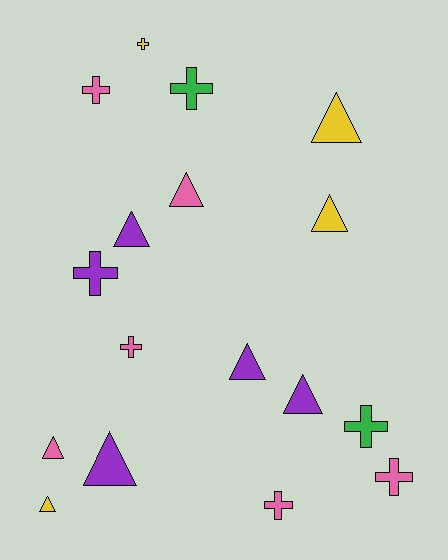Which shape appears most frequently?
Triangle, with 9 objects.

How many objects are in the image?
There are 17 objects.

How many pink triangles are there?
There are 2 pink triangles.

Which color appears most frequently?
Pink, with 6 objects.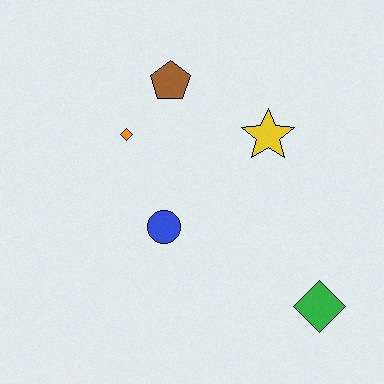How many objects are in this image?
There are 5 objects.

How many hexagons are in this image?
There are no hexagons.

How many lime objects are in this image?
There are no lime objects.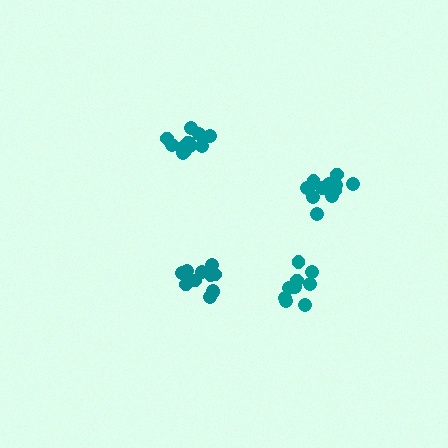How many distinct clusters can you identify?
There are 4 distinct clusters.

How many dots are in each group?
Group 1: 12 dots, Group 2: 13 dots, Group 3: 9 dots, Group 4: 11 dots (45 total).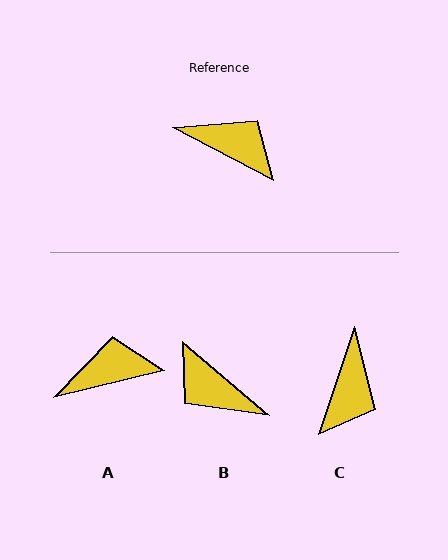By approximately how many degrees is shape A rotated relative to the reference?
Approximately 41 degrees counter-clockwise.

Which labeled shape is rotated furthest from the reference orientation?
B, about 167 degrees away.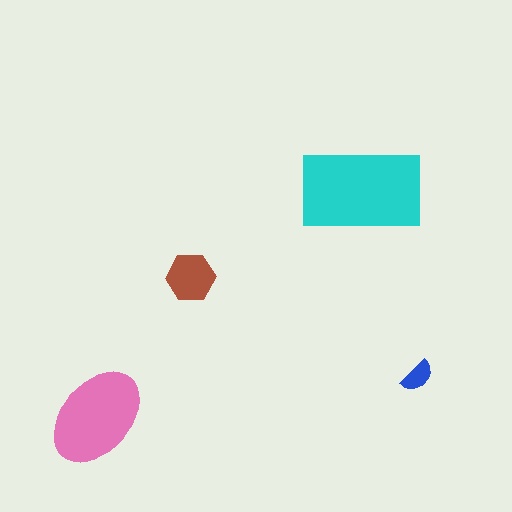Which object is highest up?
The cyan rectangle is topmost.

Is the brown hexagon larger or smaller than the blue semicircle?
Larger.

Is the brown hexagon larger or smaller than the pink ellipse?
Smaller.